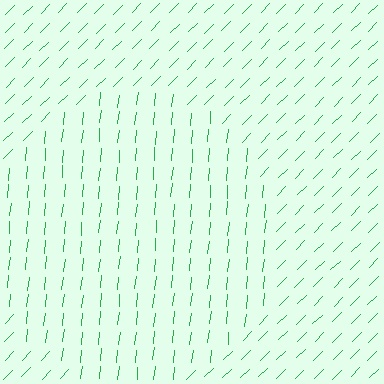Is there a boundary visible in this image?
Yes, there is a texture boundary formed by a change in line orientation.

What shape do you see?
I see a circle.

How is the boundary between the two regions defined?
The boundary is defined purely by a change in line orientation (approximately 39 degrees difference). All lines are the same color and thickness.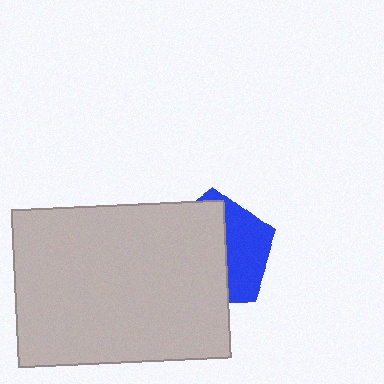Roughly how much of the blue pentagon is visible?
A small part of it is visible (roughly 40%).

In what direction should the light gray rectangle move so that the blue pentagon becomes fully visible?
The light gray rectangle should move left. That is the shortest direction to clear the overlap and leave the blue pentagon fully visible.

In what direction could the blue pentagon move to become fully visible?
The blue pentagon could move right. That would shift it out from behind the light gray rectangle entirely.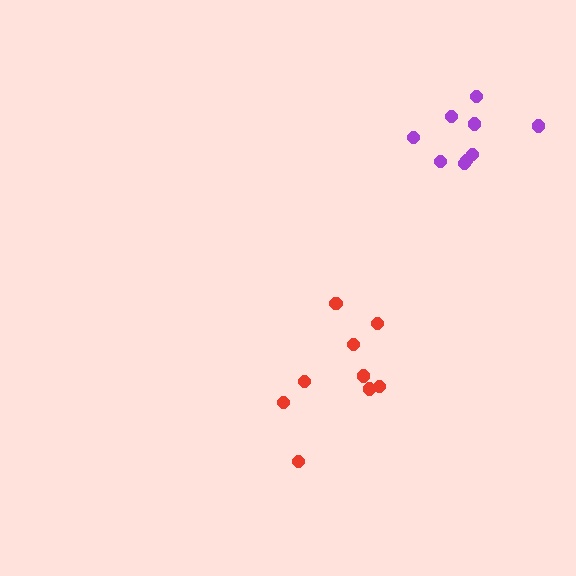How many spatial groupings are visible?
There are 2 spatial groupings.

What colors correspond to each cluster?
The clusters are colored: red, purple.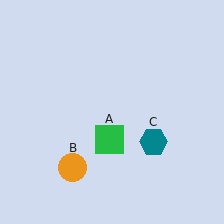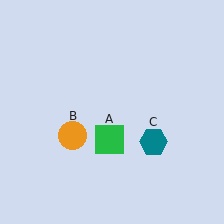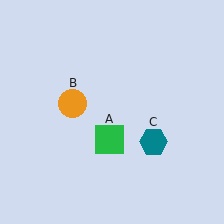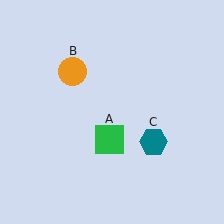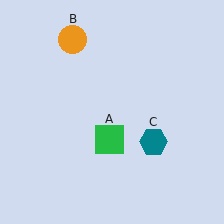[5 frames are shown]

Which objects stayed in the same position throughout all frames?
Green square (object A) and teal hexagon (object C) remained stationary.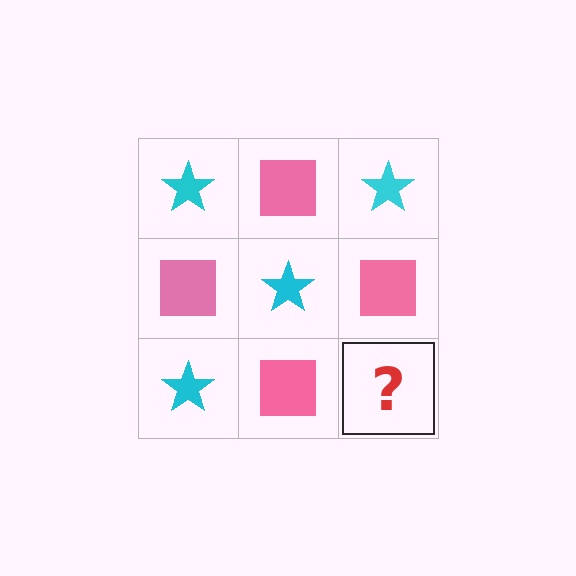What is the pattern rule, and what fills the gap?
The rule is that it alternates cyan star and pink square in a checkerboard pattern. The gap should be filled with a cyan star.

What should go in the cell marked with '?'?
The missing cell should contain a cyan star.